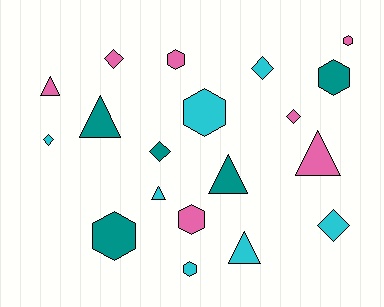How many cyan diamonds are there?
There are 3 cyan diamonds.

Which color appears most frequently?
Pink, with 7 objects.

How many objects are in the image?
There are 19 objects.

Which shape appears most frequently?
Hexagon, with 7 objects.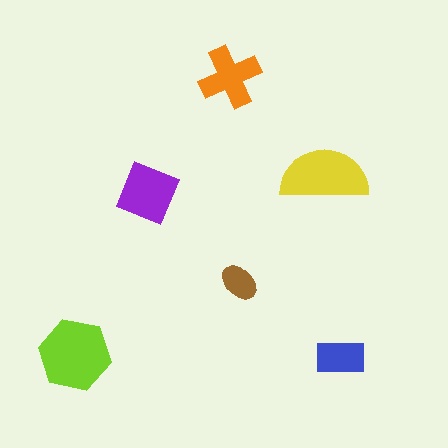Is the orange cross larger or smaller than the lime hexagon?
Smaller.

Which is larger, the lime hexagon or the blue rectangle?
The lime hexagon.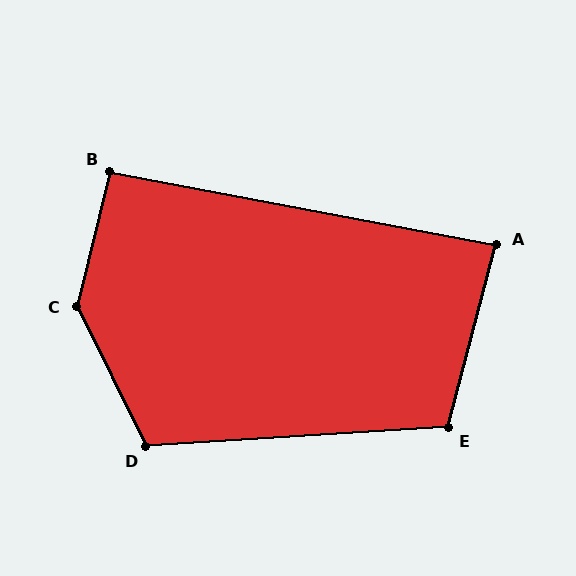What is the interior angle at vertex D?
Approximately 113 degrees (obtuse).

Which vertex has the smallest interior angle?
A, at approximately 86 degrees.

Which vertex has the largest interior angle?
C, at approximately 139 degrees.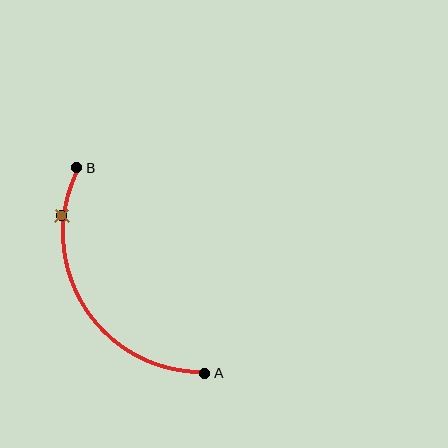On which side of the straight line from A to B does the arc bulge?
The arc bulges to the left of the straight line connecting A and B.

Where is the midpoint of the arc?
The arc midpoint is the point on the curve farthest from the straight line joining A and B. It sits to the left of that line.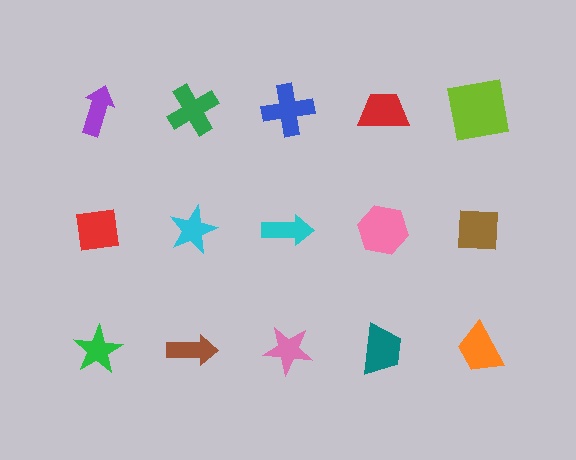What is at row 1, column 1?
A purple arrow.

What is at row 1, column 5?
A lime square.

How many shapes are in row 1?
5 shapes.